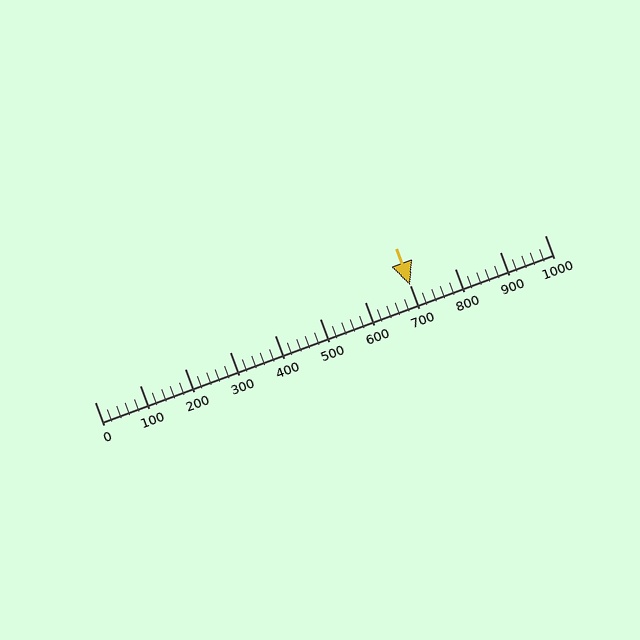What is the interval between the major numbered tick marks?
The major tick marks are spaced 100 units apart.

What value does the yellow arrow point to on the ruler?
The yellow arrow points to approximately 700.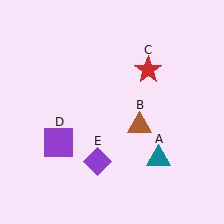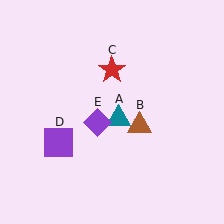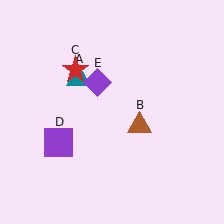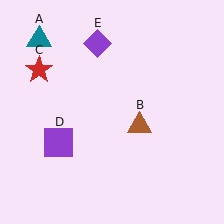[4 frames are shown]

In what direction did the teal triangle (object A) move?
The teal triangle (object A) moved up and to the left.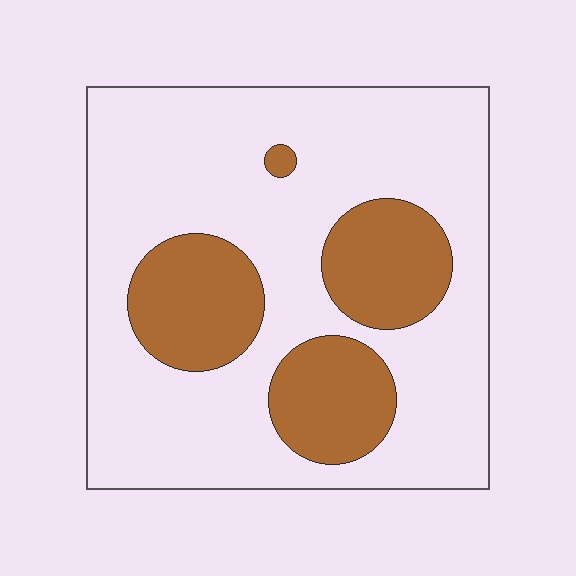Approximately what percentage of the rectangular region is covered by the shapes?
Approximately 25%.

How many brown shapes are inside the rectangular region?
4.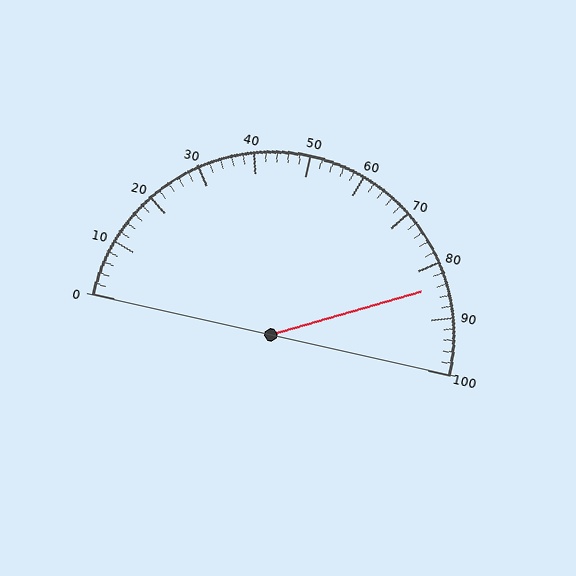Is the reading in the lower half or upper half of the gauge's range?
The reading is in the upper half of the range (0 to 100).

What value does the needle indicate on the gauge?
The needle indicates approximately 84.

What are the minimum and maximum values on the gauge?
The gauge ranges from 0 to 100.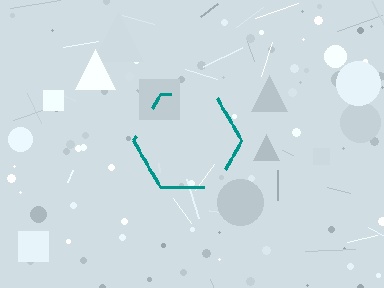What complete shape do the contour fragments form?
The contour fragments form a hexagon.